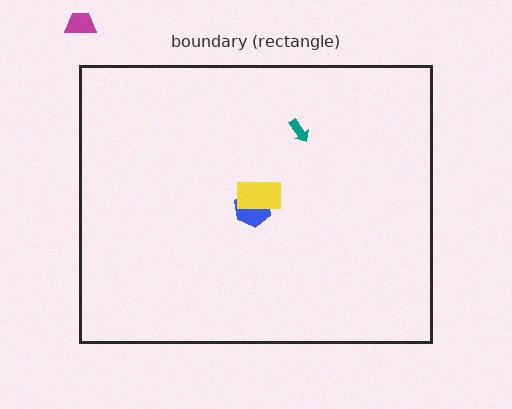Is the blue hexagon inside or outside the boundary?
Inside.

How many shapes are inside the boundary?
3 inside, 1 outside.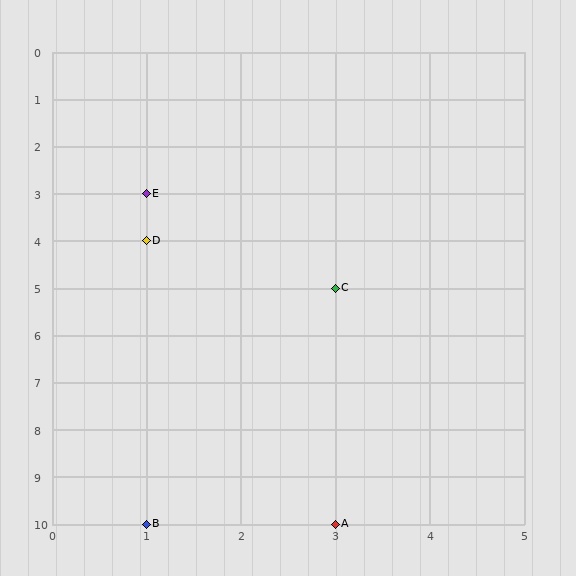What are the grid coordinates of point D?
Point D is at grid coordinates (1, 4).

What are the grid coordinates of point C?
Point C is at grid coordinates (3, 5).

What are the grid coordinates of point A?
Point A is at grid coordinates (3, 10).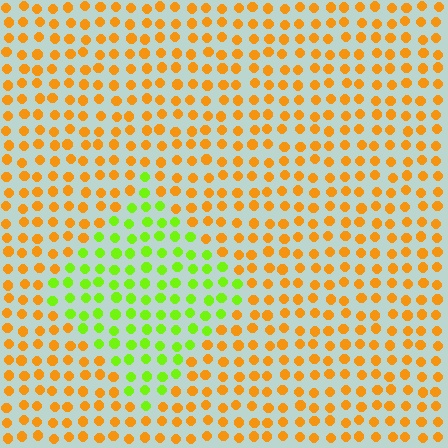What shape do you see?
I see a diamond.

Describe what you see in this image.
The image is filled with small orange elements in a uniform arrangement. A diamond-shaped region is visible where the elements are tinted to a slightly different hue, forming a subtle color boundary.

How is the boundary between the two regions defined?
The boundary is defined purely by a slight shift in hue (about 60 degrees). Spacing, size, and orientation are identical on both sides.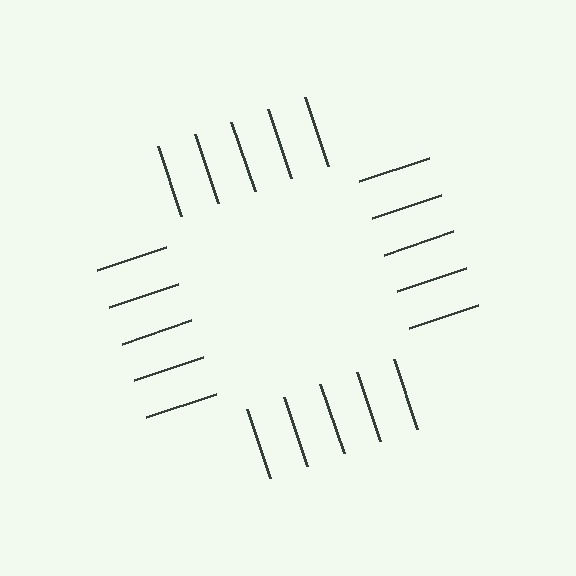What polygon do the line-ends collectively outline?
An illusory square — the line segments terminate on its edges but no continuous stroke is drawn.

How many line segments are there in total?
20 — 5 along each of the 4 edges.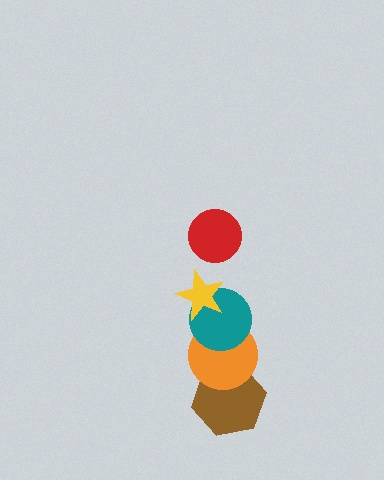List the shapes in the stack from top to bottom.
From top to bottom: the red circle, the yellow star, the teal circle, the orange circle, the brown hexagon.